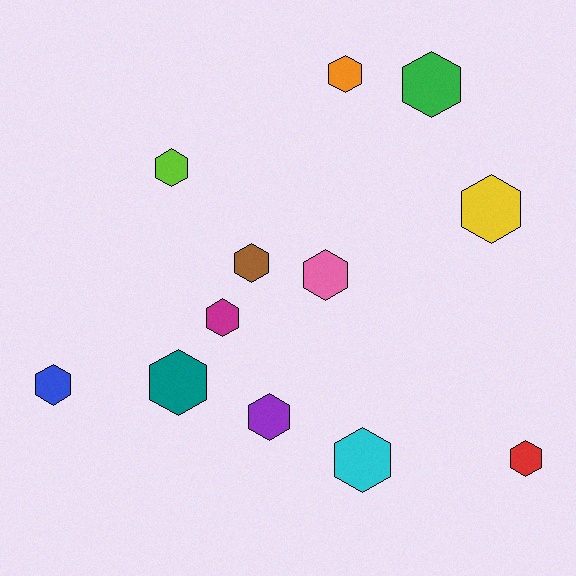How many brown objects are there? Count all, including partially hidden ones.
There is 1 brown object.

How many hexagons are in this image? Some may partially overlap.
There are 12 hexagons.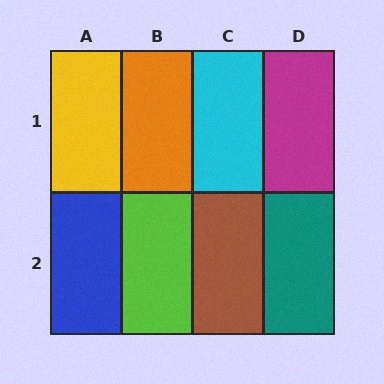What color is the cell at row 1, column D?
Magenta.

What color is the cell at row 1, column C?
Cyan.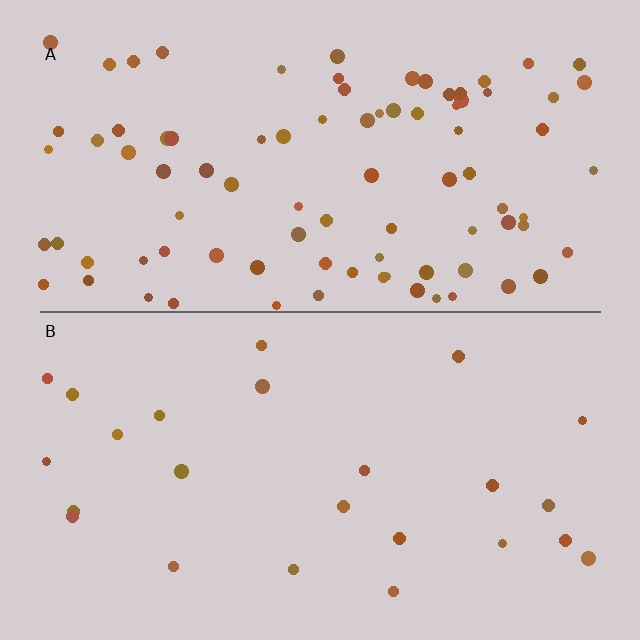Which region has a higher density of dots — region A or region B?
A (the top).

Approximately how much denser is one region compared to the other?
Approximately 3.6× — region A over region B.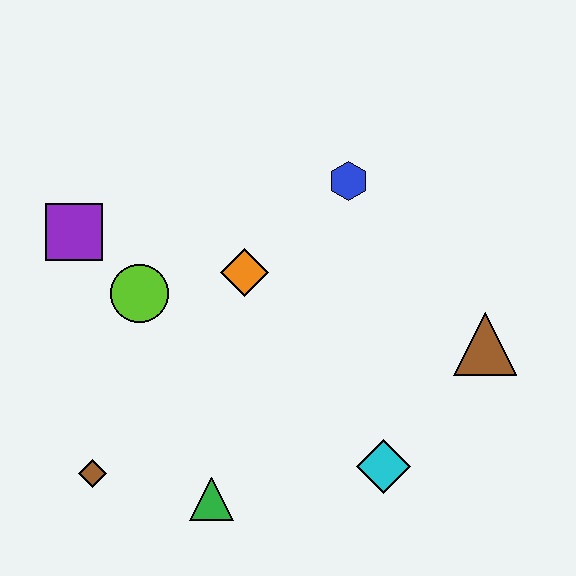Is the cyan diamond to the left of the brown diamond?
No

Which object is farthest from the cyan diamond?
The purple square is farthest from the cyan diamond.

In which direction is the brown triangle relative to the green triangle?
The brown triangle is to the right of the green triangle.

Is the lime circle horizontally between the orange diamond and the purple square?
Yes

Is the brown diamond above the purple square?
No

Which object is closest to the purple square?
The lime circle is closest to the purple square.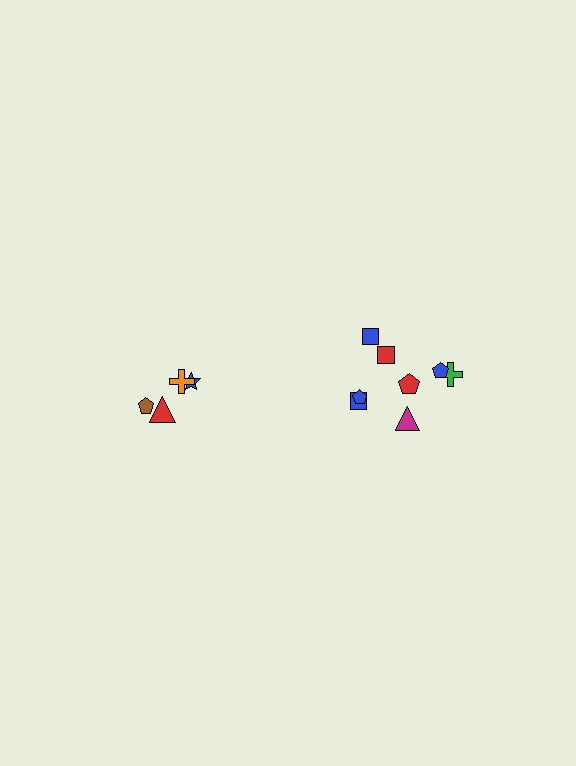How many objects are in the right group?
There are 8 objects.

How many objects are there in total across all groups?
There are 12 objects.